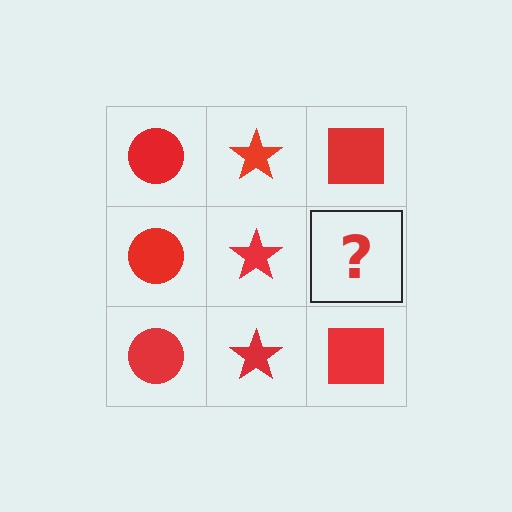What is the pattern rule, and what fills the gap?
The rule is that each column has a consistent shape. The gap should be filled with a red square.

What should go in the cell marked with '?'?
The missing cell should contain a red square.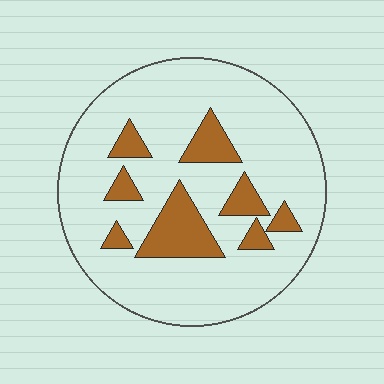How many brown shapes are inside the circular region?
8.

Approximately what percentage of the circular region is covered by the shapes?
Approximately 20%.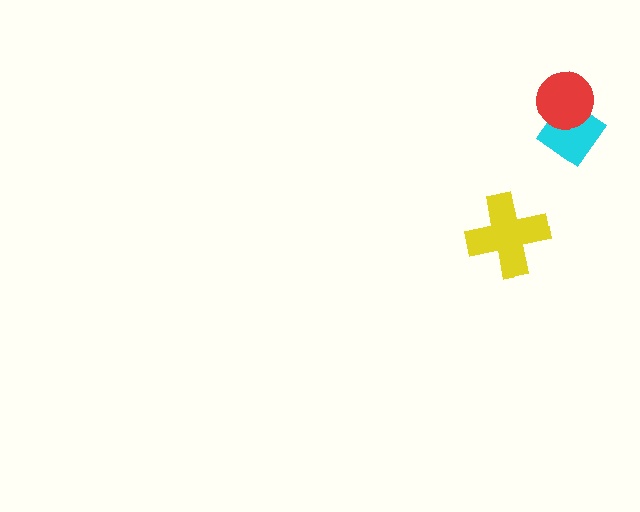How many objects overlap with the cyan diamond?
1 object overlaps with the cyan diamond.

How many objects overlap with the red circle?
1 object overlaps with the red circle.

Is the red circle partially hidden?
No, no other shape covers it.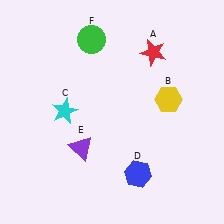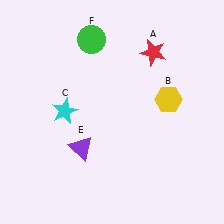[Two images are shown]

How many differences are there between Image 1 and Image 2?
There is 1 difference between the two images.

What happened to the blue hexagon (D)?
The blue hexagon (D) was removed in Image 2. It was in the bottom-right area of Image 1.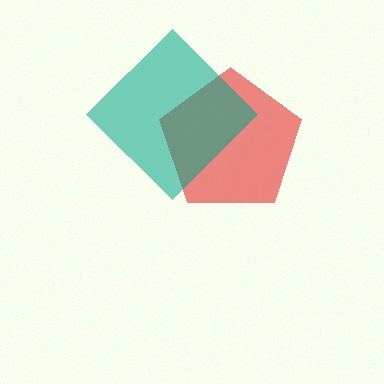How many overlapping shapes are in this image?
There are 2 overlapping shapes in the image.